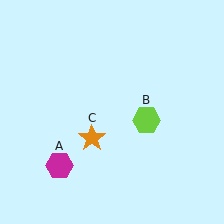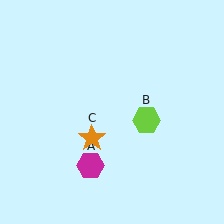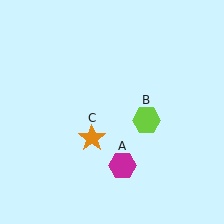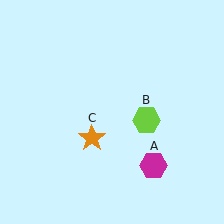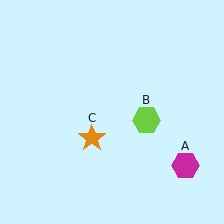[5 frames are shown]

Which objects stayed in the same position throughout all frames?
Lime hexagon (object B) and orange star (object C) remained stationary.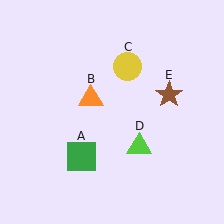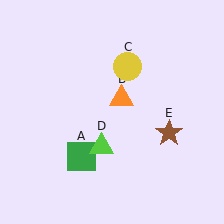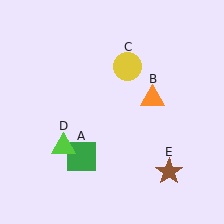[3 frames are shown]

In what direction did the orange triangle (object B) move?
The orange triangle (object B) moved right.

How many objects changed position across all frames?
3 objects changed position: orange triangle (object B), lime triangle (object D), brown star (object E).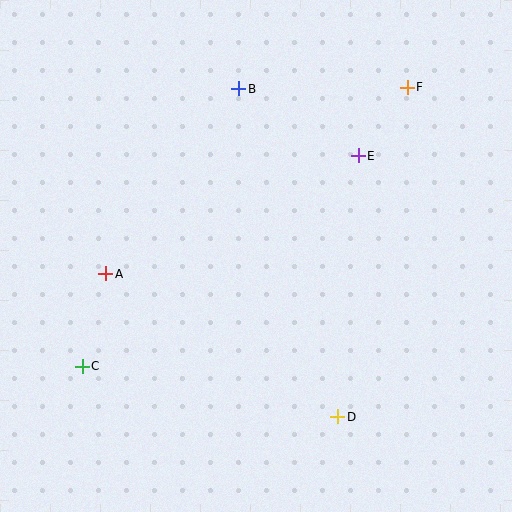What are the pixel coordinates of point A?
Point A is at (106, 274).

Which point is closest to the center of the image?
Point E at (358, 156) is closest to the center.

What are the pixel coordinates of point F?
Point F is at (407, 87).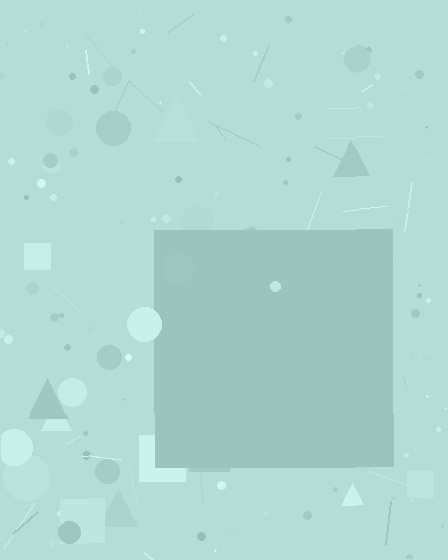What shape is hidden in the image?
A square is hidden in the image.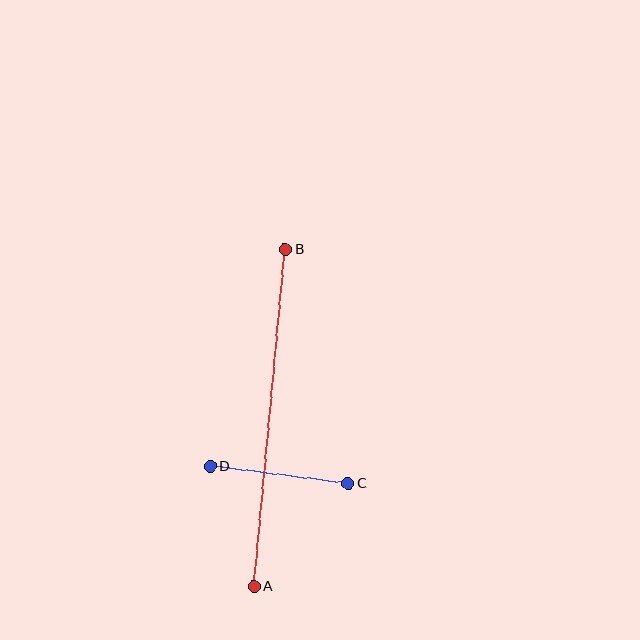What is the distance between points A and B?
The distance is approximately 339 pixels.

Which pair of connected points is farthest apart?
Points A and B are farthest apart.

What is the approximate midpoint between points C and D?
The midpoint is at approximately (279, 475) pixels.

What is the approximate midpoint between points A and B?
The midpoint is at approximately (270, 418) pixels.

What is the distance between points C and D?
The distance is approximately 139 pixels.